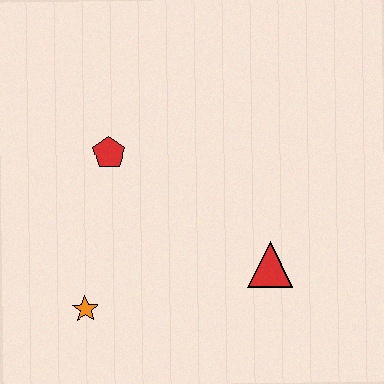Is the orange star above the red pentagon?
No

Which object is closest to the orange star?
The red pentagon is closest to the orange star.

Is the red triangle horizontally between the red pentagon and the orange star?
No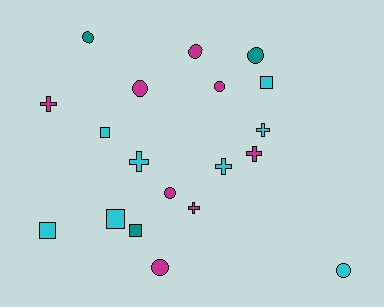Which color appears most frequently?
Cyan, with 8 objects.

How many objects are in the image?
There are 19 objects.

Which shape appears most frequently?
Circle, with 8 objects.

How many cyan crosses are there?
There are 3 cyan crosses.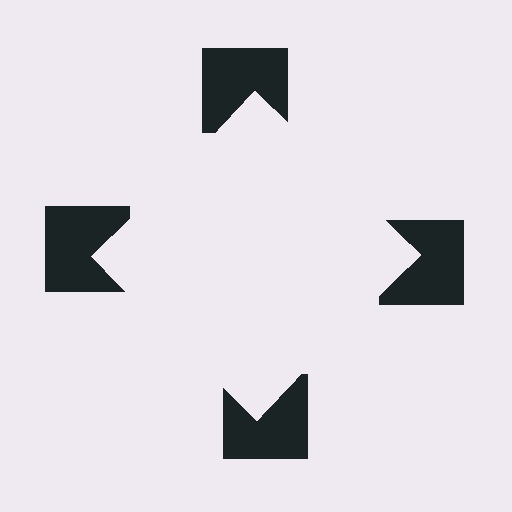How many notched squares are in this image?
There are 4 — one at each vertex of the illusory square.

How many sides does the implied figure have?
4 sides.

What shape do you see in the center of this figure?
An illusory square — its edges are inferred from the aligned wedge cuts in the notched squares, not physically drawn.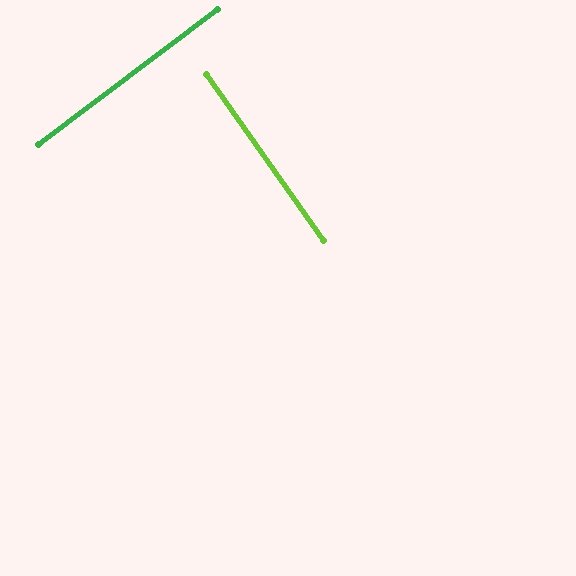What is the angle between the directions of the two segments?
Approximately 88 degrees.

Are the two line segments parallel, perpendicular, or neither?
Perpendicular — they meet at approximately 88°.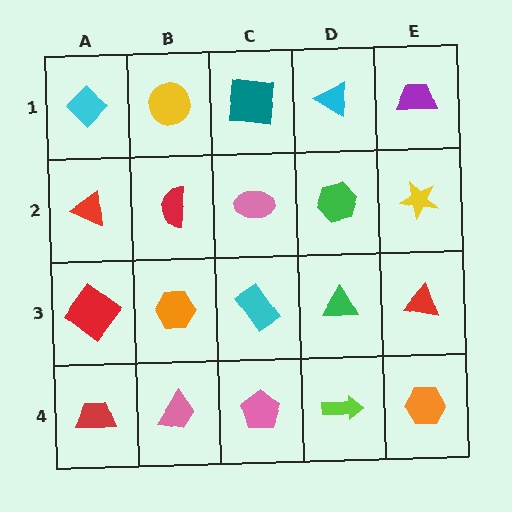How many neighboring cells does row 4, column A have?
2.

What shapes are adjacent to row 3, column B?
A red semicircle (row 2, column B), a pink trapezoid (row 4, column B), a red diamond (row 3, column A), a cyan rectangle (row 3, column C).